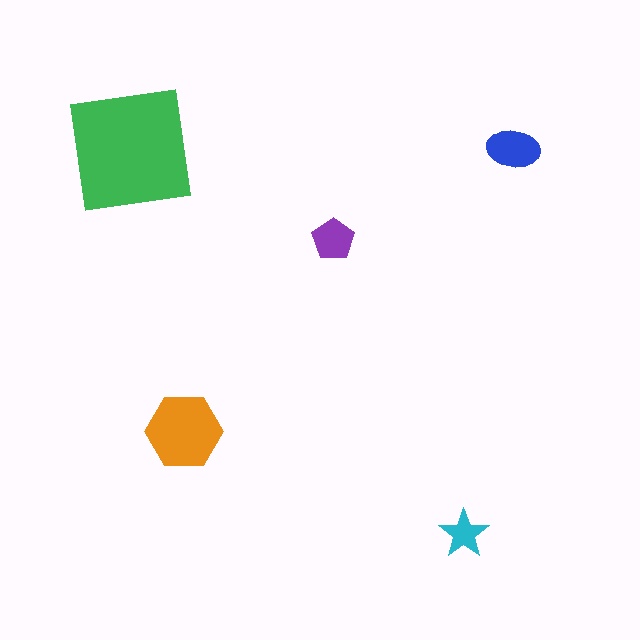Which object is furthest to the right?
The blue ellipse is rightmost.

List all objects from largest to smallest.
The green square, the orange hexagon, the blue ellipse, the purple pentagon, the cyan star.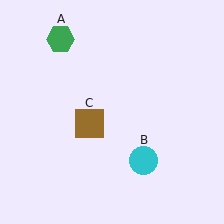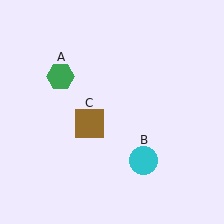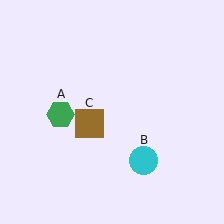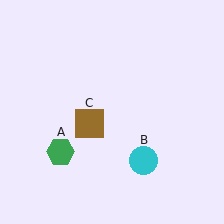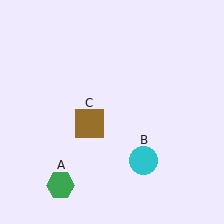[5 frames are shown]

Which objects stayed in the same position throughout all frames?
Cyan circle (object B) and brown square (object C) remained stationary.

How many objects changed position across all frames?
1 object changed position: green hexagon (object A).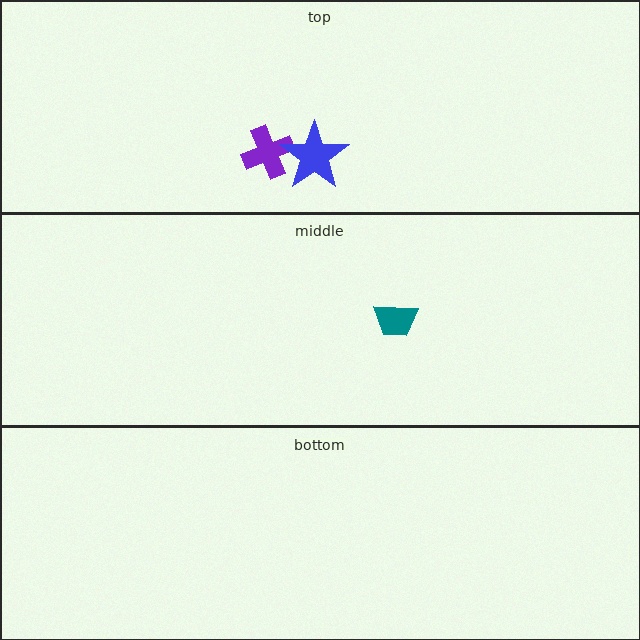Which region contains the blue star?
The top region.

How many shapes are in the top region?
2.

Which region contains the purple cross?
The top region.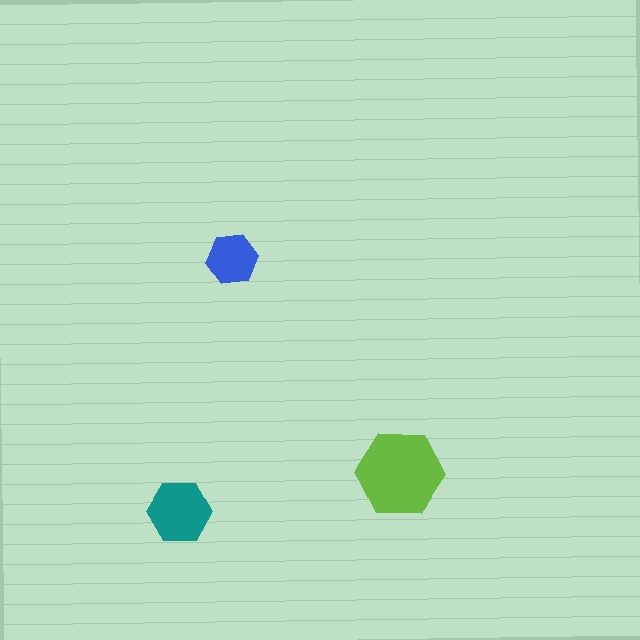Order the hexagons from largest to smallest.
the lime one, the teal one, the blue one.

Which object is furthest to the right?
The lime hexagon is rightmost.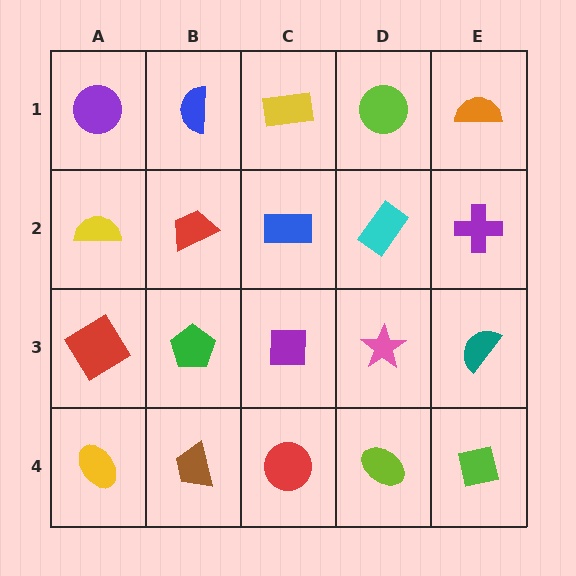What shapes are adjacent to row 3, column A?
A yellow semicircle (row 2, column A), a yellow ellipse (row 4, column A), a green pentagon (row 3, column B).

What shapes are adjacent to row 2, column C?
A yellow rectangle (row 1, column C), a purple square (row 3, column C), a red trapezoid (row 2, column B), a cyan rectangle (row 2, column D).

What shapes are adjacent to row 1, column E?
A purple cross (row 2, column E), a lime circle (row 1, column D).